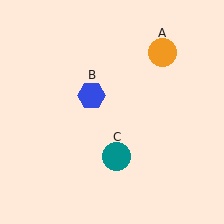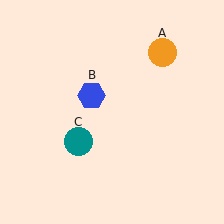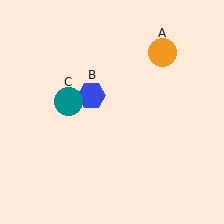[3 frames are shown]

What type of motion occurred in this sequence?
The teal circle (object C) rotated clockwise around the center of the scene.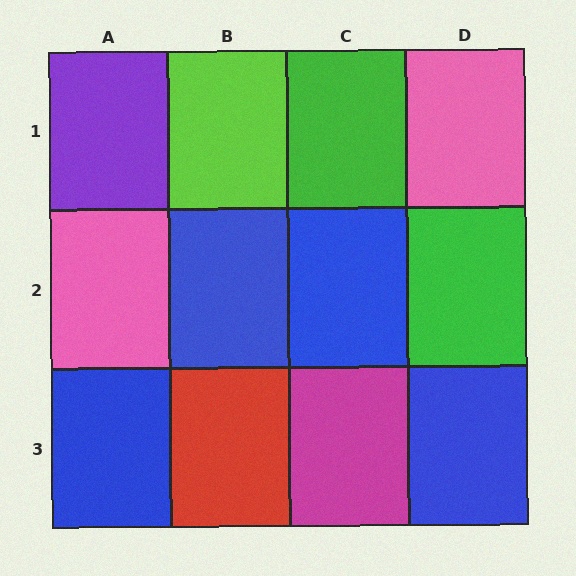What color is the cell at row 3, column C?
Magenta.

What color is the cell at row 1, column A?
Purple.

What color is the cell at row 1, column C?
Green.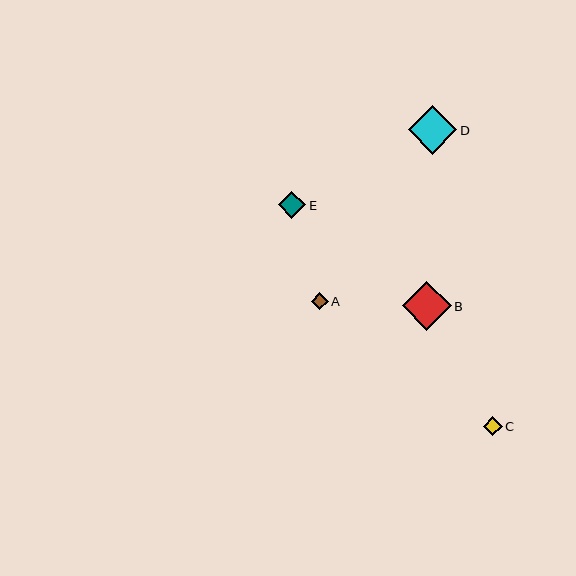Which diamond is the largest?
Diamond B is the largest with a size of approximately 49 pixels.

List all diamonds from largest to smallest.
From largest to smallest: B, D, E, C, A.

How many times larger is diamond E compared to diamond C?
Diamond E is approximately 1.5 times the size of diamond C.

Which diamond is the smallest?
Diamond A is the smallest with a size of approximately 17 pixels.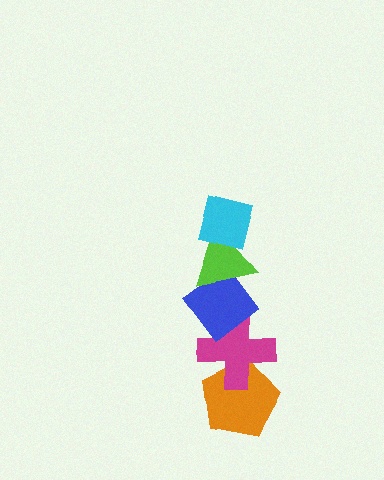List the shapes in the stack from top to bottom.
From top to bottom: the cyan square, the lime triangle, the blue diamond, the magenta cross, the orange pentagon.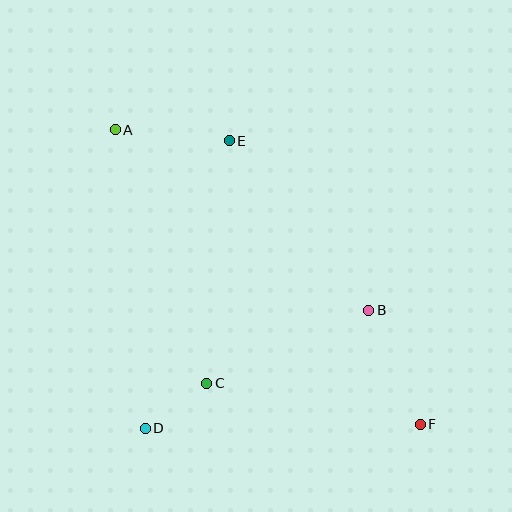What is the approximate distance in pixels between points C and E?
The distance between C and E is approximately 243 pixels.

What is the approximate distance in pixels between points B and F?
The distance between B and F is approximately 125 pixels.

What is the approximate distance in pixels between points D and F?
The distance between D and F is approximately 275 pixels.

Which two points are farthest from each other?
Points A and F are farthest from each other.